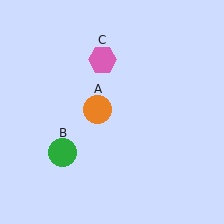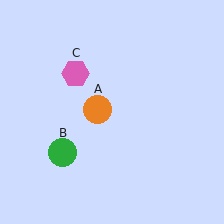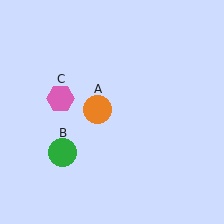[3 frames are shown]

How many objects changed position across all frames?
1 object changed position: pink hexagon (object C).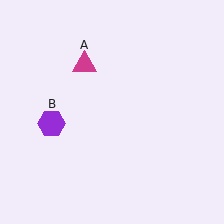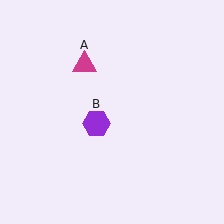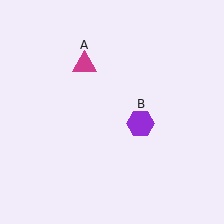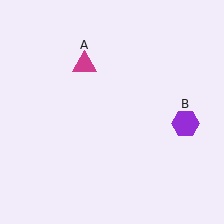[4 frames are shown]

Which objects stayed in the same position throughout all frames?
Magenta triangle (object A) remained stationary.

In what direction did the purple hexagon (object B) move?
The purple hexagon (object B) moved right.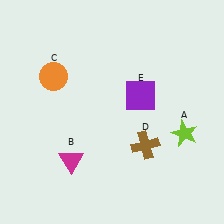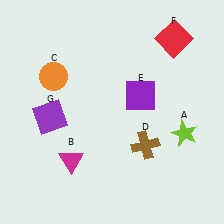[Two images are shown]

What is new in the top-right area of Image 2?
A red square (F) was added in the top-right area of Image 2.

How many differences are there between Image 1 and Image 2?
There are 2 differences between the two images.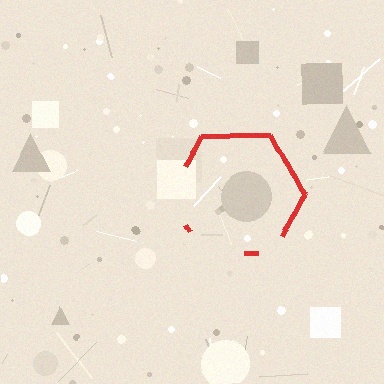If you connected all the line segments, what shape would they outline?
They would outline a hexagon.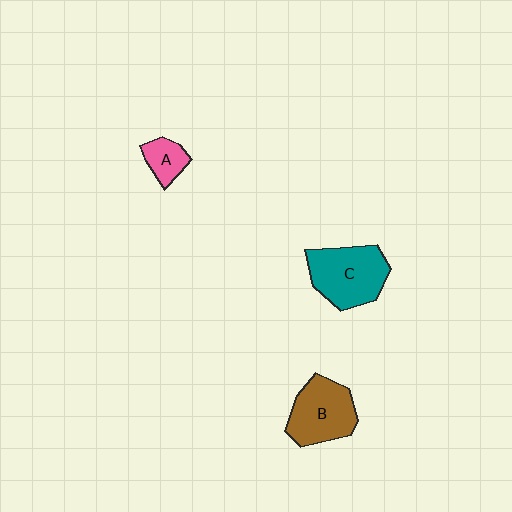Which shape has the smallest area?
Shape A (pink).